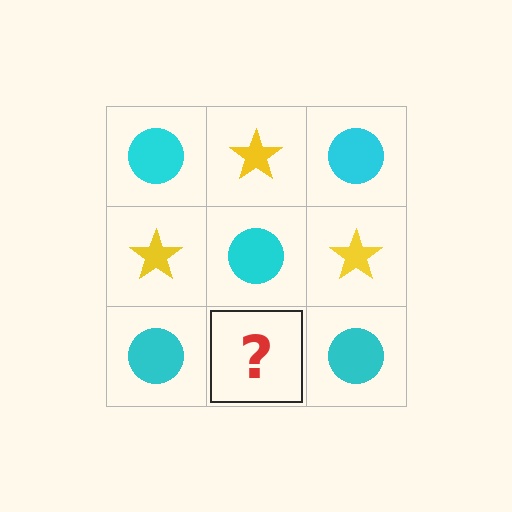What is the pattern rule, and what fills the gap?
The rule is that it alternates cyan circle and yellow star in a checkerboard pattern. The gap should be filled with a yellow star.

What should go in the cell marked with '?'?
The missing cell should contain a yellow star.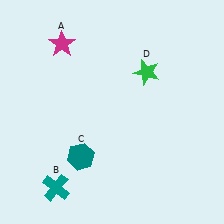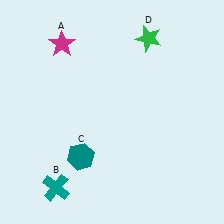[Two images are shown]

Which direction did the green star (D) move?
The green star (D) moved up.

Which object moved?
The green star (D) moved up.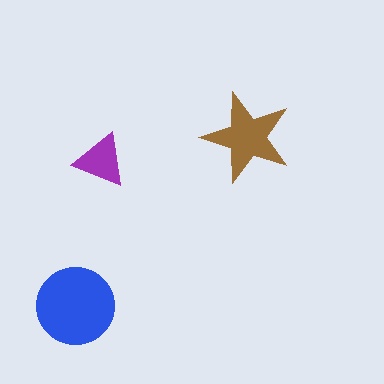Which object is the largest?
The blue circle.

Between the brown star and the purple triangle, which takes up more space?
The brown star.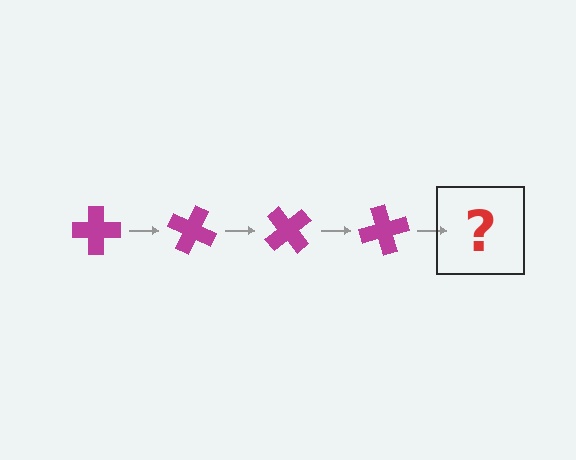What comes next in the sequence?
The next element should be a magenta cross rotated 100 degrees.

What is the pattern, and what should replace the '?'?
The pattern is that the cross rotates 25 degrees each step. The '?' should be a magenta cross rotated 100 degrees.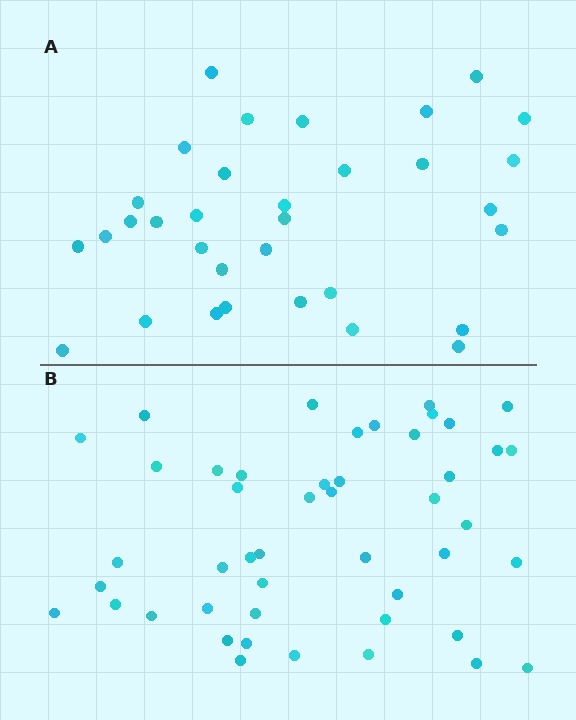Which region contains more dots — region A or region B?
Region B (the bottom region) has more dots.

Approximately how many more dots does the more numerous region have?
Region B has approximately 15 more dots than region A.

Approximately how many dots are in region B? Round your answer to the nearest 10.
About 50 dots. (The exact count is 47, which rounds to 50.)